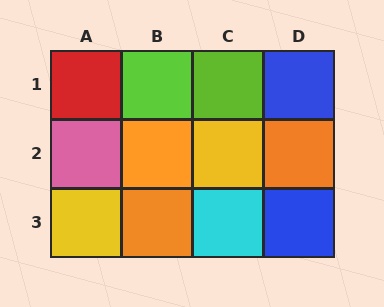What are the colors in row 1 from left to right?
Red, lime, lime, blue.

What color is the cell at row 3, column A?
Yellow.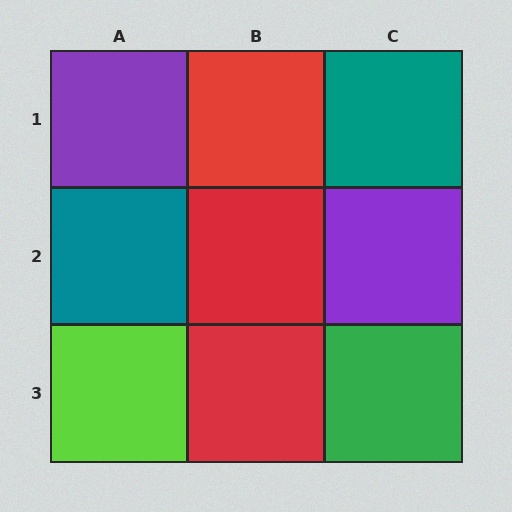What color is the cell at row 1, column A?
Purple.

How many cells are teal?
2 cells are teal.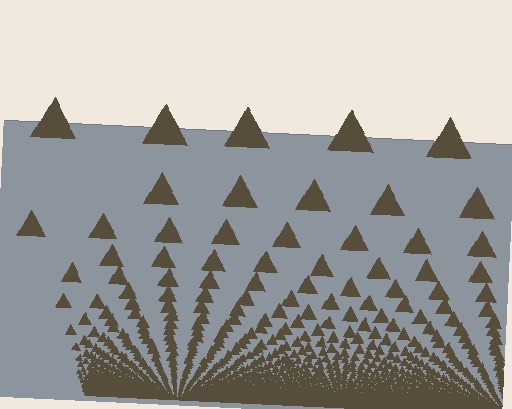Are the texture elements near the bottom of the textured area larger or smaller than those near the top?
Smaller. The gradient is inverted — elements near the bottom are smaller and denser.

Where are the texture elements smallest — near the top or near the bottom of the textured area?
Near the bottom.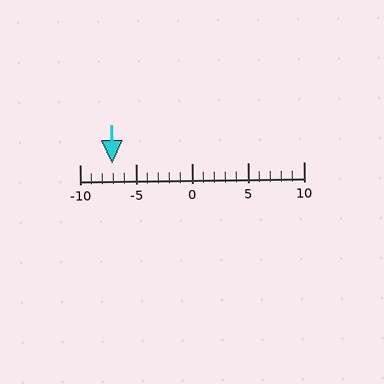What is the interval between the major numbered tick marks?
The major tick marks are spaced 5 units apart.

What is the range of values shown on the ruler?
The ruler shows values from -10 to 10.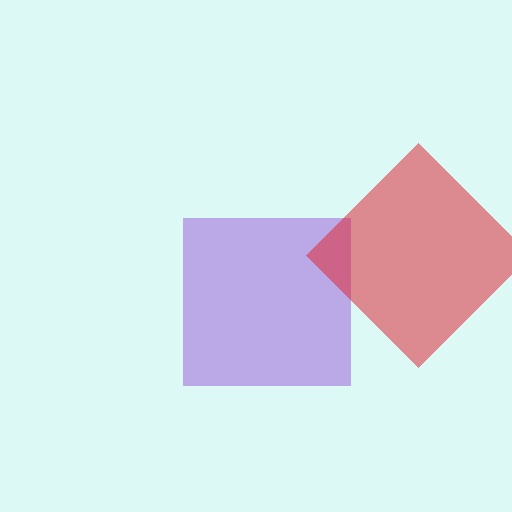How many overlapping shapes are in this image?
There are 2 overlapping shapes in the image.